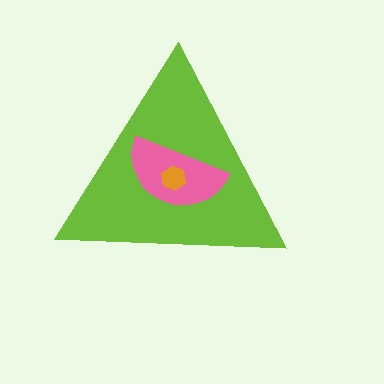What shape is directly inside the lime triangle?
The pink semicircle.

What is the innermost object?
The orange hexagon.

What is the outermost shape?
The lime triangle.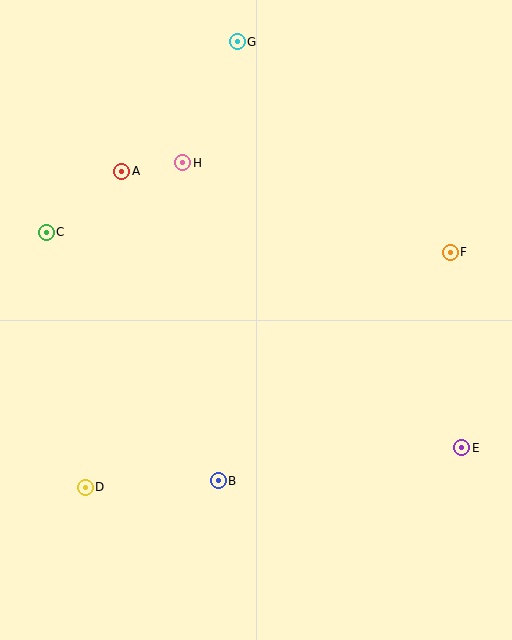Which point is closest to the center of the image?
Point B at (218, 481) is closest to the center.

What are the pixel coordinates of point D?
Point D is at (85, 487).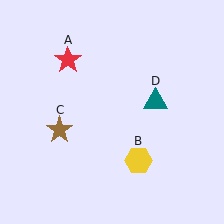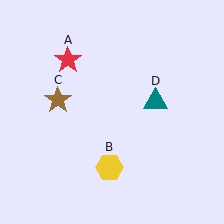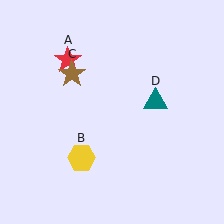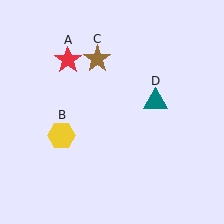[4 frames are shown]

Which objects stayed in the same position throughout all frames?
Red star (object A) and teal triangle (object D) remained stationary.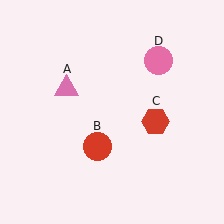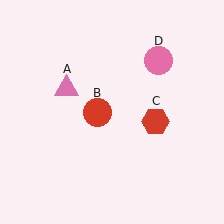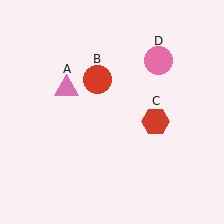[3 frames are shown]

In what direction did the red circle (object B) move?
The red circle (object B) moved up.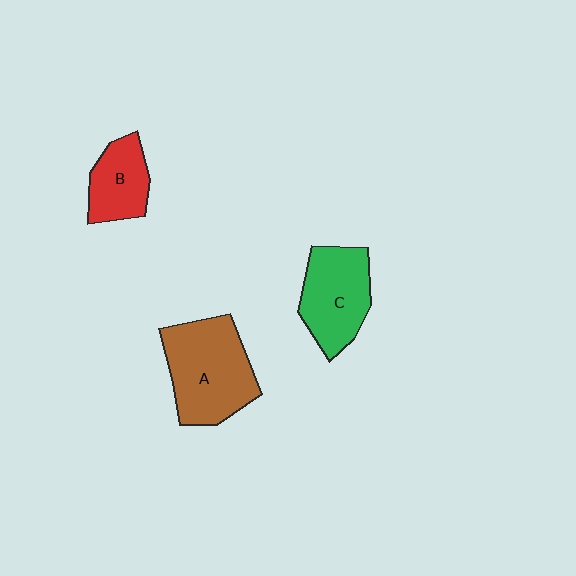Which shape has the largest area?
Shape A (brown).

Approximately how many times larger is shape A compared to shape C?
Approximately 1.3 times.